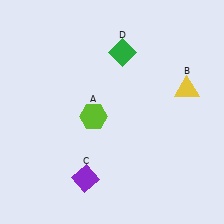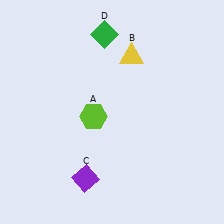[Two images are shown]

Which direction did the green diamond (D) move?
The green diamond (D) moved up.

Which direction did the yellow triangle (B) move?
The yellow triangle (B) moved left.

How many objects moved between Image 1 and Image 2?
2 objects moved between the two images.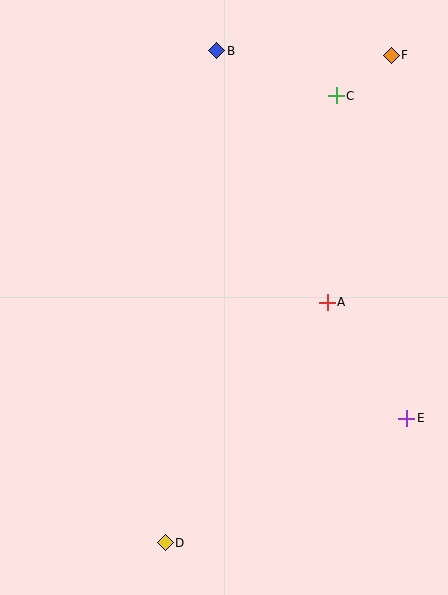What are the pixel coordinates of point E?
Point E is at (407, 418).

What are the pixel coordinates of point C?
Point C is at (336, 96).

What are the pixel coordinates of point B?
Point B is at (217, 51).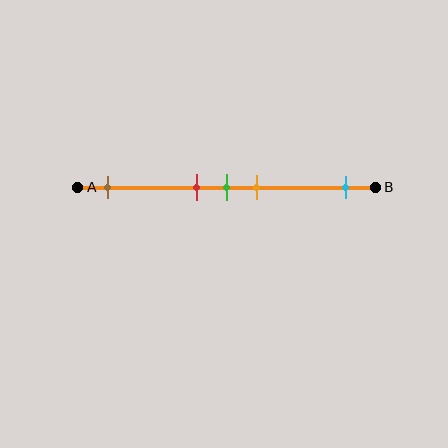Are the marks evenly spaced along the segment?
No, the marks are not evenly spaced.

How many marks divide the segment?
There are 5 marks dividing the segment.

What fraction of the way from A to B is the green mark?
The green mark is approximately 50% (0.5) of the way from A to B.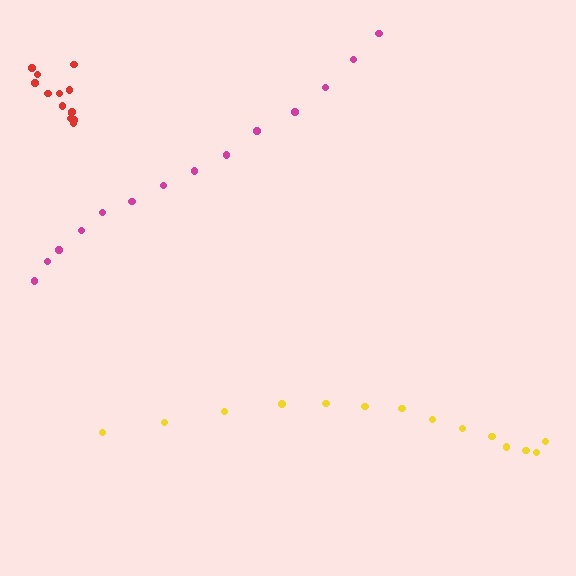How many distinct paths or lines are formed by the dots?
There are 3 distinct paths.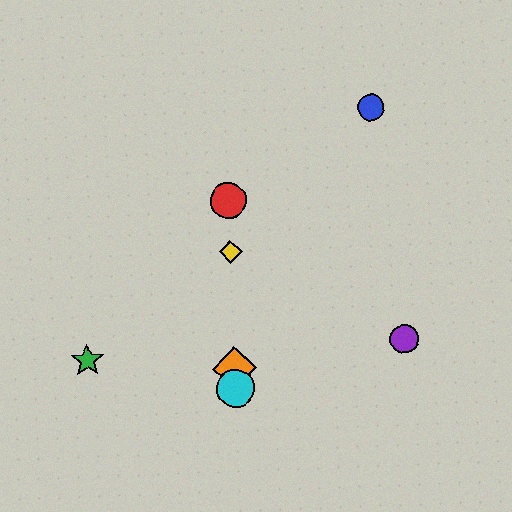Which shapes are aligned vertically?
The red circle, the yellow diamond, the orange diamond, the cyan circle are aligned vertically.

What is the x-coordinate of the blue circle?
The blue circle is at x≈371.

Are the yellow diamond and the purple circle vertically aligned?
No, the yellow diamond is at x≈231 and the purple circle is at x≈405.